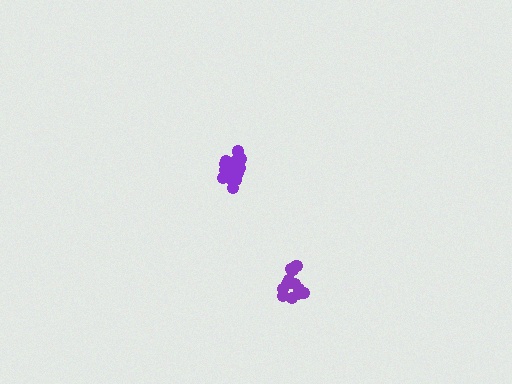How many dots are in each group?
Group 1: 13 dots, Group 2: 17 dots (30 total).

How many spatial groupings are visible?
There are 2 spatial groupings.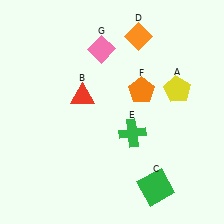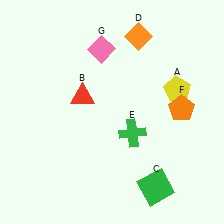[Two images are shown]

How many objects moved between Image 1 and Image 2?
1 object moved between the two images.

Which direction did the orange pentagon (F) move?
The orange pentagon (F) moved right.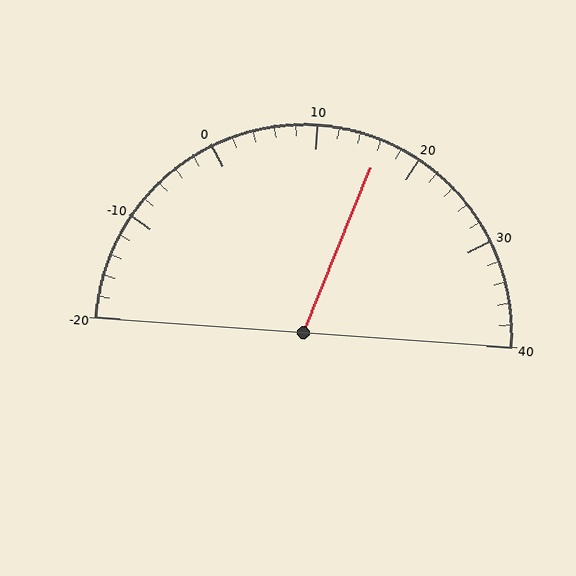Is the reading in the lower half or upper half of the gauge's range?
The reading is in the upper half of the range (-20 to 40).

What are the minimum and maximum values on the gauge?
The gauge ranges from -20 to 40.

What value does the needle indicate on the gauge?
The needle indicates approximately 16.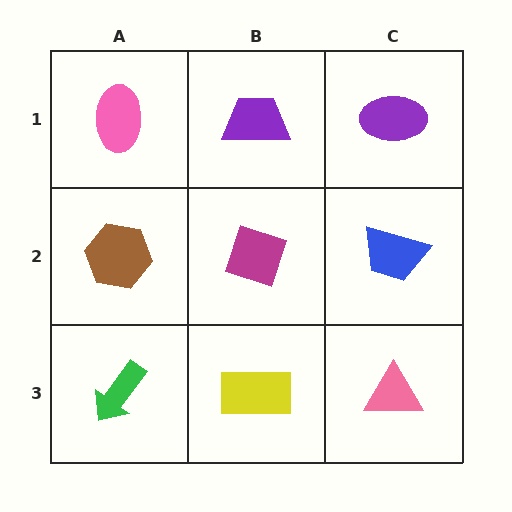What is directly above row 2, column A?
A pink ellipse.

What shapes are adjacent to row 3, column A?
A brown hexagon (row 2, column A), a yellow rectangle (row 3, column B).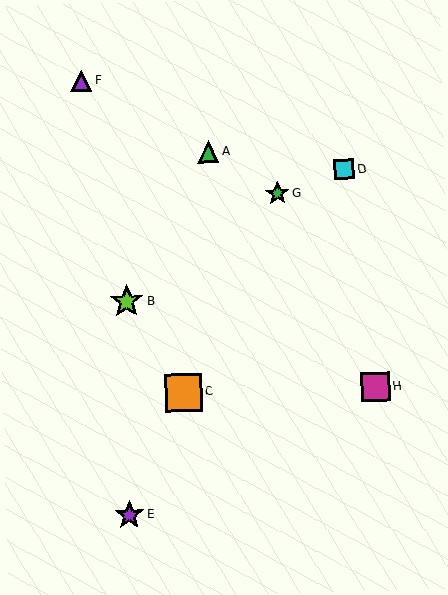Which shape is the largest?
The orange square (labeled C) is the largest.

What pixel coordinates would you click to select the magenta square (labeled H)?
Click at (375, 387) to select the magenta square H.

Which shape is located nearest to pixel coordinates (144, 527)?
The purple star (labeled E) at (129, 515) is nearest to that location.